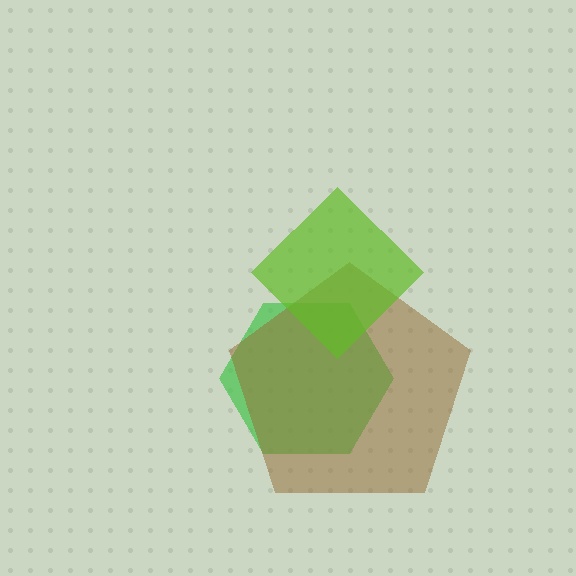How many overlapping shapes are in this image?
There are 3 overlapping shapes in the image.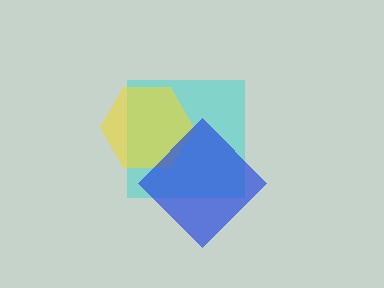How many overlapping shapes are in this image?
There are 3 overlapping shapes in the image.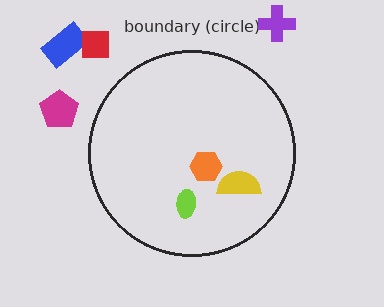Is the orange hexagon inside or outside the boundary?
Inside.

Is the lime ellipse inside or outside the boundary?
Inside.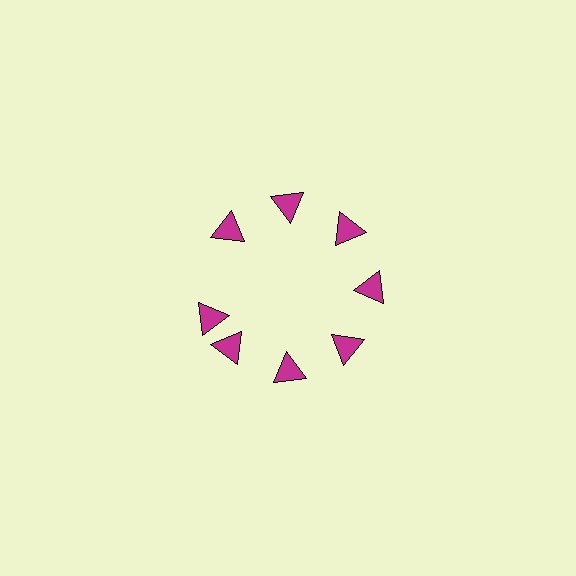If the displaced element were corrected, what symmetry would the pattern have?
It would have 8-fold rotational symmetry — the pattern would map onto itself every 45 degrees.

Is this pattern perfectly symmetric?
No. The 8 magenta triangles are arranged in a ring, but one element near the 9 o'clock position is rotated out of alignment along the ring, breaking the 8-fold rotational symmetry.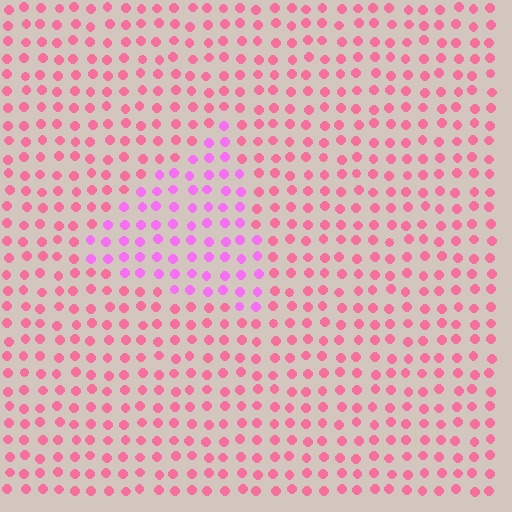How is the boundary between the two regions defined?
The boundary is defined purely by a slight shift in hue (about 39 degrees). Spacing, size, and orientation are identical on both sides.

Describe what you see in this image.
The image is filled with small pink elements in a uniform arrangement. A triangle-shaped region is visible where the elements are tinted to a slightly different hue, forming a subtle color boundary.